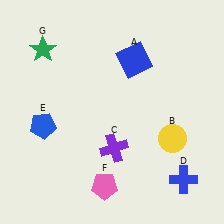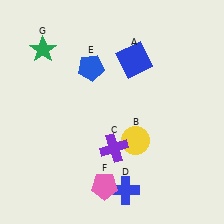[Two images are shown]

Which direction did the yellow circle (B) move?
The yellow circle (B) moved left.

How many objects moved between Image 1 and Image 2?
3 objects moved between the two images.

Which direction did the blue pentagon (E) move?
The blue pentagon (E) moved up.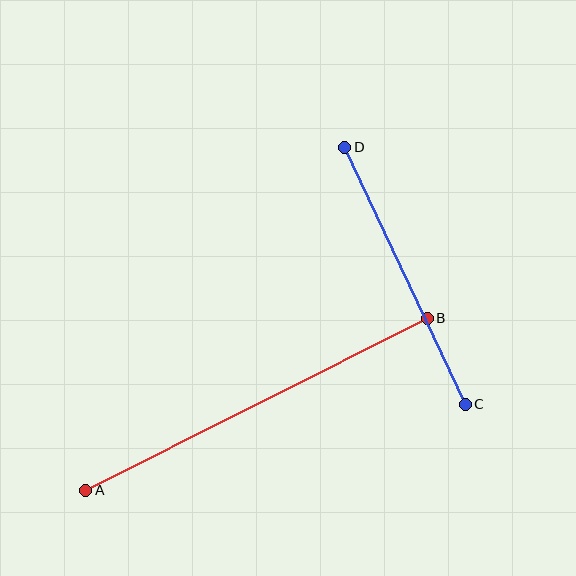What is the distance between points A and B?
The distance is approximately 382 pixels.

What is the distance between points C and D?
The distance is approximately 284 pixels.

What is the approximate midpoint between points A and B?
The midpoint is at approximately (257, 404) pixels.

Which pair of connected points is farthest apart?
Points A and B are farthest apart.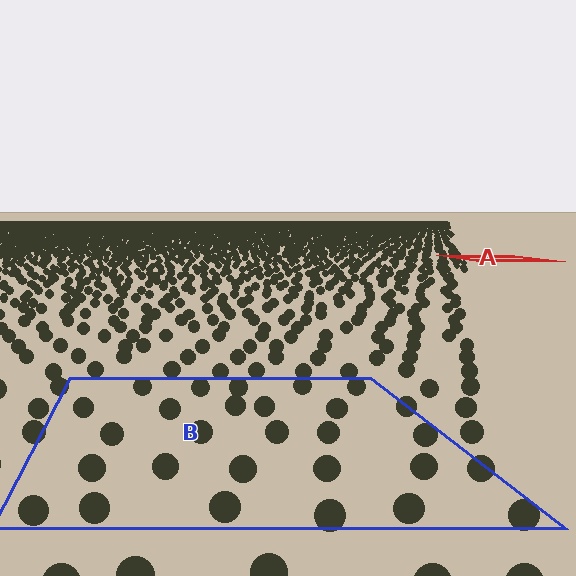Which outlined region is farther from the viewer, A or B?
Region A is farther from the viewer — the texture elements inside it appear smaller and more densely packed.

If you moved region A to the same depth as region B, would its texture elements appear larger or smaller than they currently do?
They would appear larger. At a closer depth, the same texture elements are projected at a bigger on-screen size.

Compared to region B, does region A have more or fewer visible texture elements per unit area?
Region A has more texture elements per unit area — they are packed more densely because it is farther away.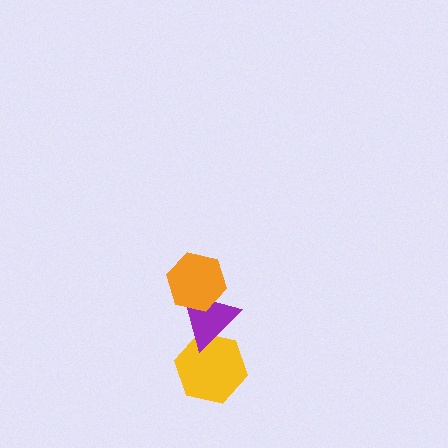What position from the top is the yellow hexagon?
The yellow hexagon is 3rd from the top.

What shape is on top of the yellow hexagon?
The purple triangle is on top of the yellow hexagon.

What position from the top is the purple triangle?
The purple triangle is 2nd from the top.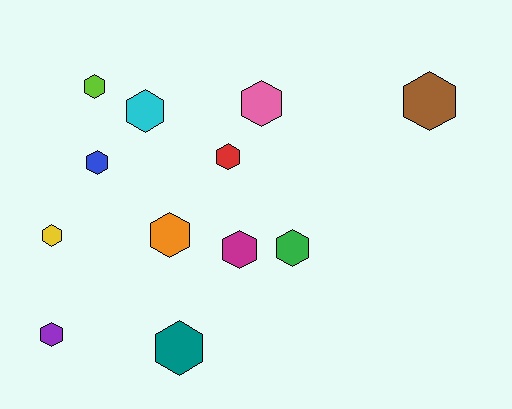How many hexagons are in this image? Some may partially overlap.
There are 12 hexagons.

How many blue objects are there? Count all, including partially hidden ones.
There is 1 blue object.